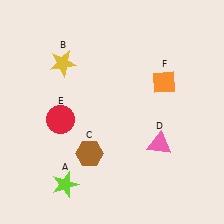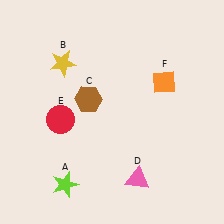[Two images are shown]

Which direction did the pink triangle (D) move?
The pink triangle (D) moved down.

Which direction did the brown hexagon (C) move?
The brown hexagon (C) moved up.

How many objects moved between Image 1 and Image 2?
2 objects moved between the two images.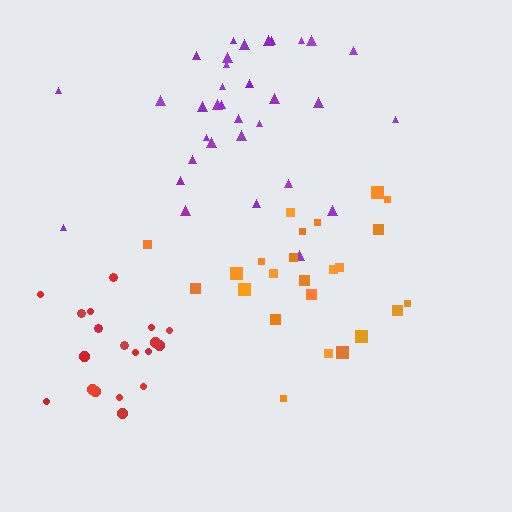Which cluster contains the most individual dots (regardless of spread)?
Purple (33).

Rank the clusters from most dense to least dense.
red, orange, purple.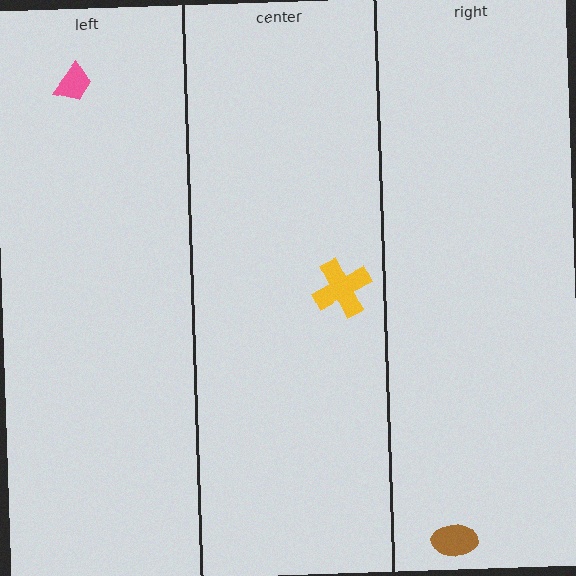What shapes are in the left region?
The pink trapezoid.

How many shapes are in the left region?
1.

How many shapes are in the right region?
1.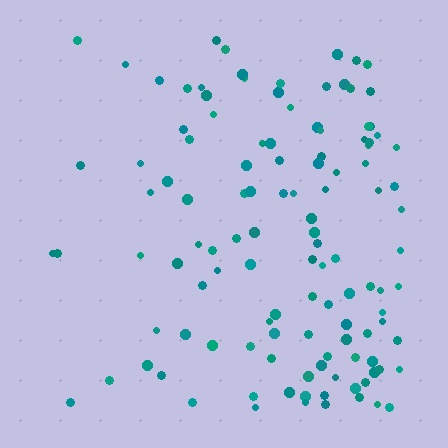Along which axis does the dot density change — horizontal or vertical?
Horizontal.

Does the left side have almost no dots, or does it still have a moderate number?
Still a moderate number, just noticeably fewer than the right.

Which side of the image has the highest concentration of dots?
The right.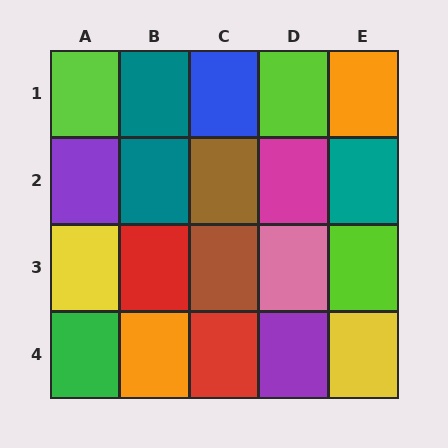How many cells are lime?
3 cells are lime.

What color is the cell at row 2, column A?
Purple.